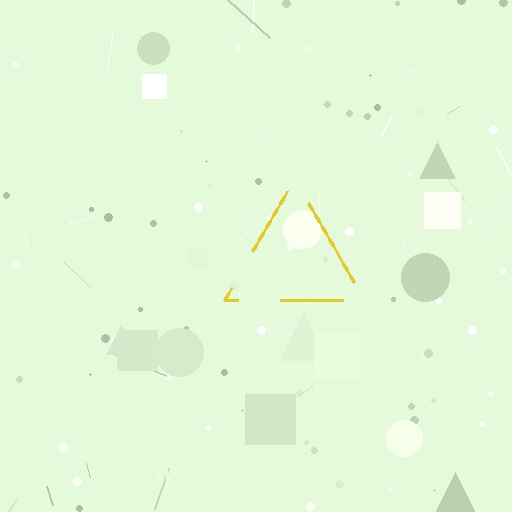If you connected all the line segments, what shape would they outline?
They would outline a triangle.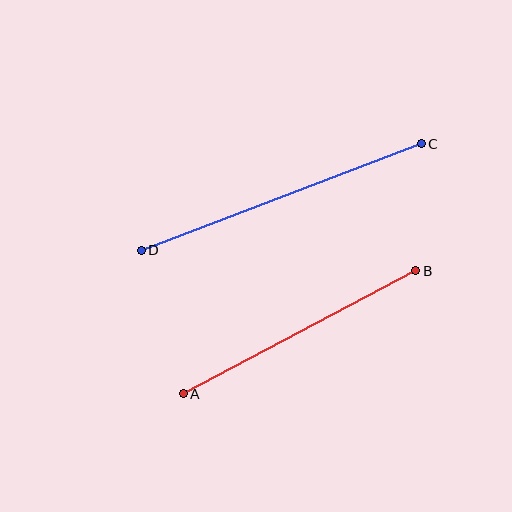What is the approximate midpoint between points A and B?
The midpoint is at approximately (300, 332) pixels.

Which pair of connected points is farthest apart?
Points C and D are farthest apart.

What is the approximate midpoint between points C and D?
The midpoint is at approximately (281, 197) pixels.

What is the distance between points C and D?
The distance is approximately 300 pixels.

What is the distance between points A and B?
The distance is approximately 263 pixels.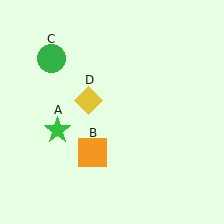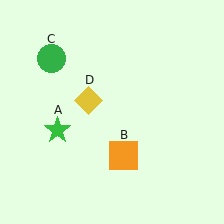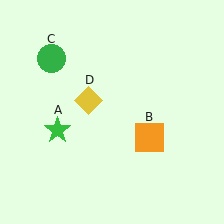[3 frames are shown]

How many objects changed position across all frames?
1 object changed position: orange square (object B).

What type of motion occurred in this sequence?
The orange square (object B) rotated counterclockwise around the center of the scene.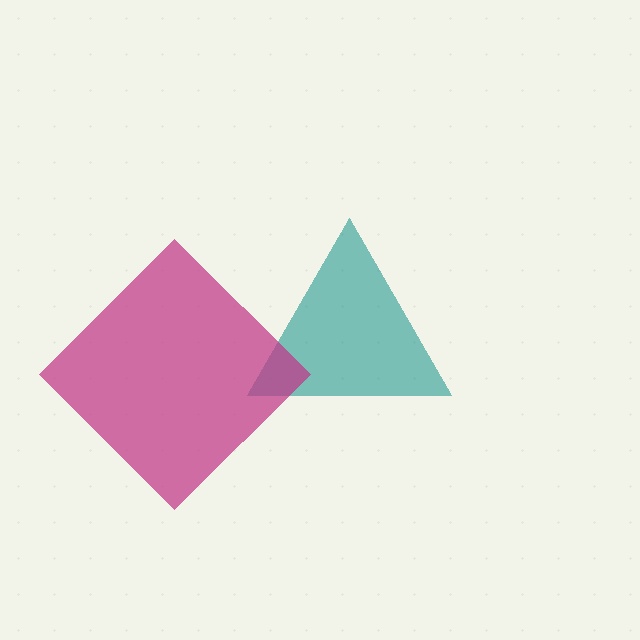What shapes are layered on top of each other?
The layered shapes are: a teal triangle, a magenta diamond.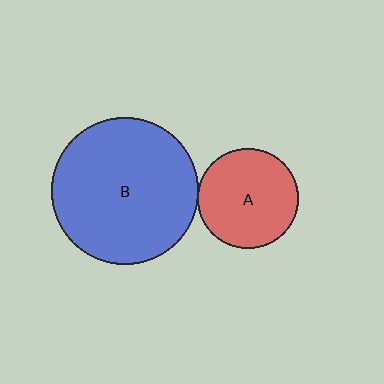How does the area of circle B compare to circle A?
Approximately 2.1 times.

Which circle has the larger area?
Circle B (blue).